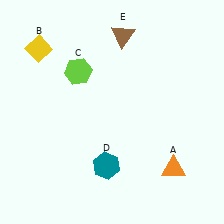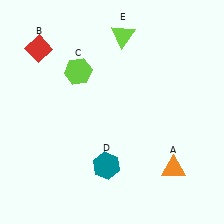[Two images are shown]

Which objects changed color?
B changed from yellow to red. E changed from brown to lime.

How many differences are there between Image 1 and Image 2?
There are 2 differences between the two images.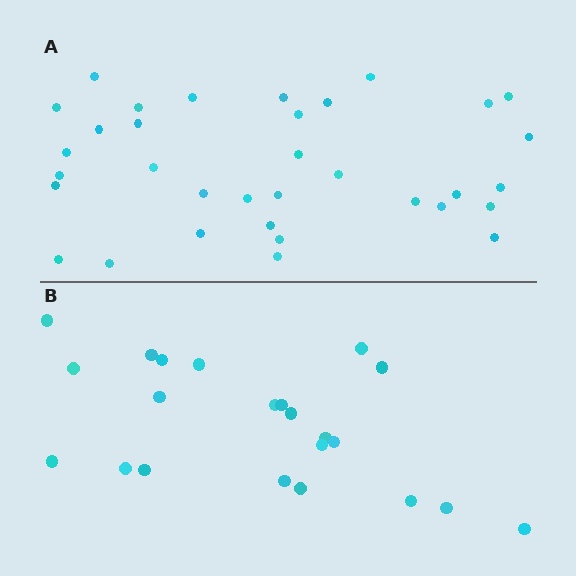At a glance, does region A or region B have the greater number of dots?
Region A (the top region) has more dots.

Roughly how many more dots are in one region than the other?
Region A has roughly 12 or so more dots than region B.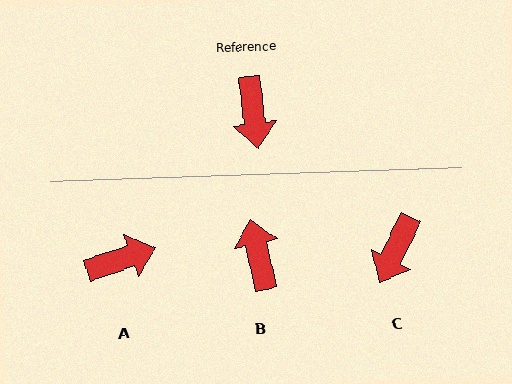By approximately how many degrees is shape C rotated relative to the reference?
Approximately 33 degrees clockwise.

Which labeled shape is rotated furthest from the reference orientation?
B, about 175 degrees away.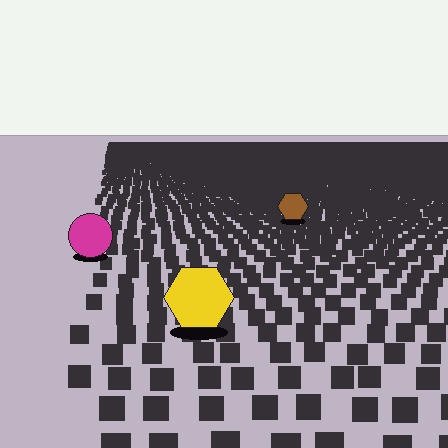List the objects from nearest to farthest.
From nearest to farthest: the yellow hexagon, the magenta circle, the brown hexagon.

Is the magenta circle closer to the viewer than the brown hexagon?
Yes. The magenta circle is closer — you can tell from the texture gradient: the ground texture is coarser near it.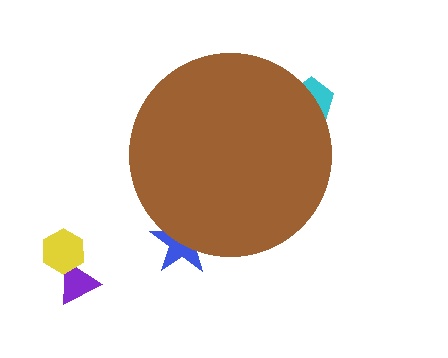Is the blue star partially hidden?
Yes, the blue star is partially hidden behind the brown circle.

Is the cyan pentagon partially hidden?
Yes, the cyan pentagon is partially hidden behind the brown circle.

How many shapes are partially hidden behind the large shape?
2 shapes are partially hidden.